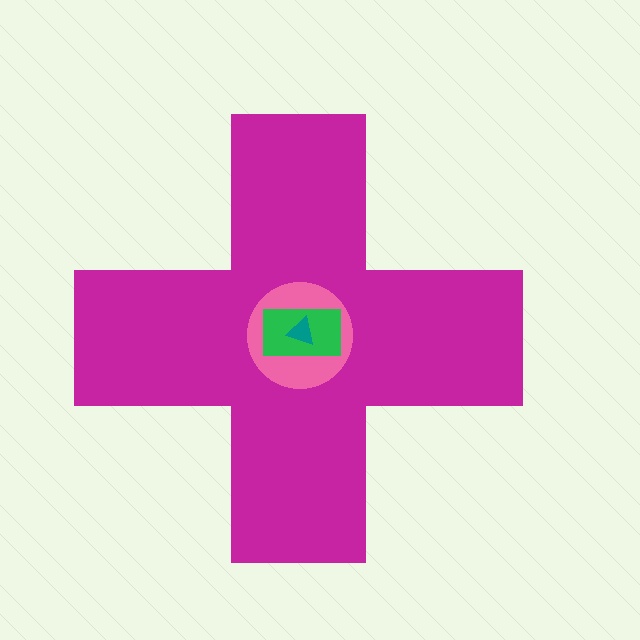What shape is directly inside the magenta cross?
The pink circle.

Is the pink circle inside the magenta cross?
Yes.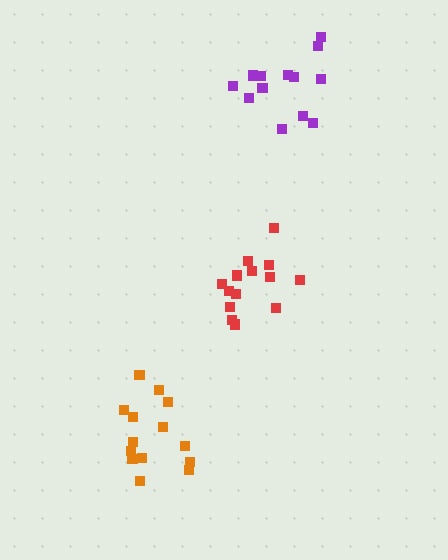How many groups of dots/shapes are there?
There are 3 groups.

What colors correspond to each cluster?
The clusters are colored: orange, purple, red.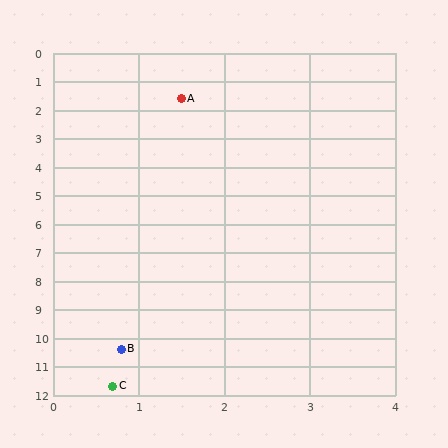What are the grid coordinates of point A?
Point A is at approximately (1.5, 1.6).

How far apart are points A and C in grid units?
Points A and C are about 10.1 grid units apart.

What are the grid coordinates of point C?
Point C is at approximately (0.7, 11.7).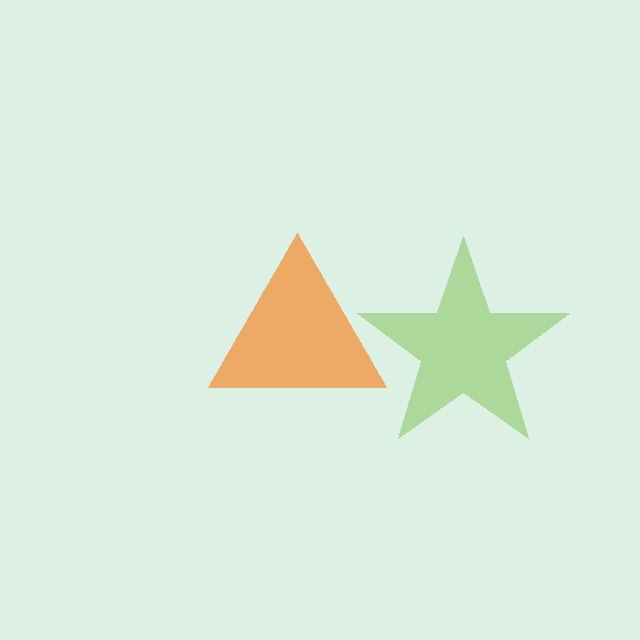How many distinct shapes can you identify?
There are 2 distinct shapes: an orange triangle, a lime star.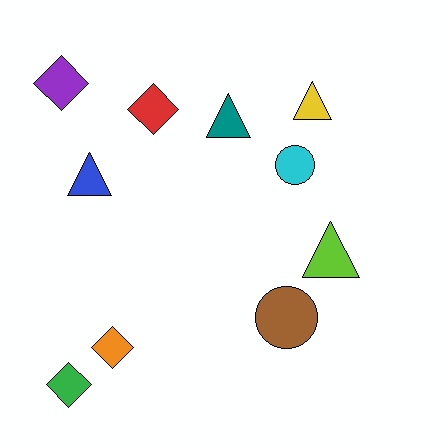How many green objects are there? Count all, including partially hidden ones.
There is 1 green object.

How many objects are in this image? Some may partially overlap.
There are 10 objects.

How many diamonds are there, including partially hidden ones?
There are 4 diamonds.